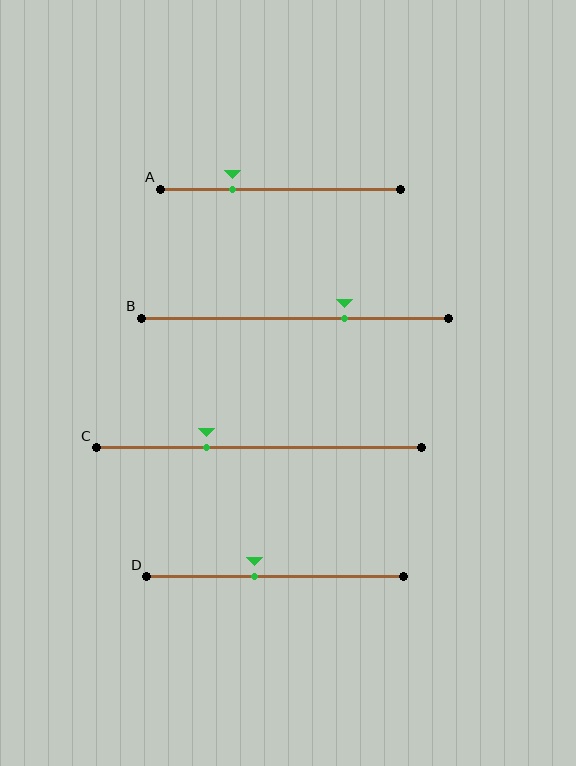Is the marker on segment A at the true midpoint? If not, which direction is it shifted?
No, the marker on segment A is shifted to the left by about 20% of the segment length.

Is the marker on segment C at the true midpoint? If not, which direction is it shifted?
No, the marker on segment C is shifted to the left by about 16% of the segment length.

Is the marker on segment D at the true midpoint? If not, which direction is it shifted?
No, the marker on segment D is shifted to the left by about 8% of the segment length.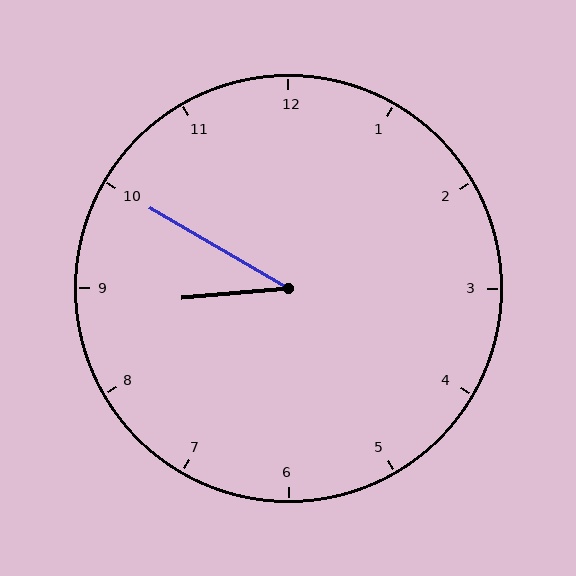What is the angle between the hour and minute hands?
Approximately 35 degrees.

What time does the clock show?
8:50.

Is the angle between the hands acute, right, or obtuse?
It is acute.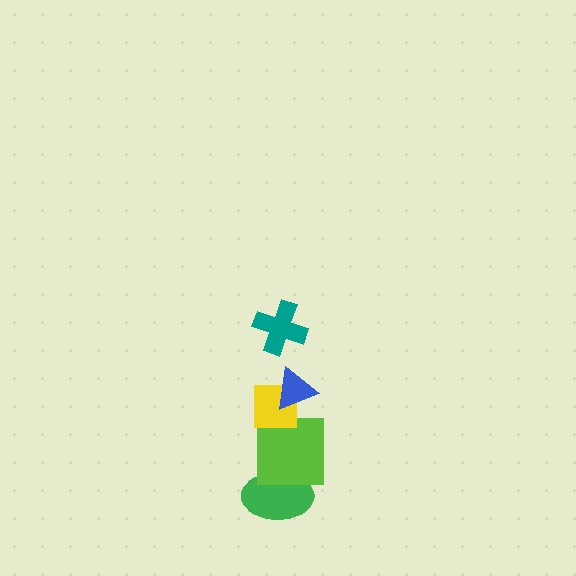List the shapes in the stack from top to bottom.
From top to bottom: the teal cross, the blue triangle, the yellow square, the lime square, the green ellipse.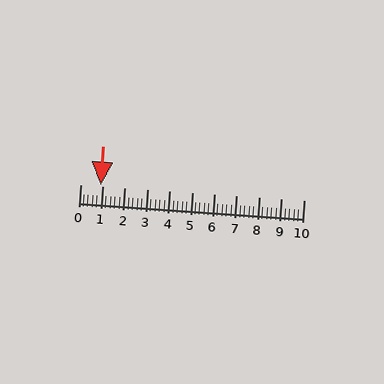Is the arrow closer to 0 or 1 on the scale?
The arrow is closer to 1.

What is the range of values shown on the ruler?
The ruler shows values from 0 to 10.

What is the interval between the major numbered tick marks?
The major tick marks are spaced 1 units apart.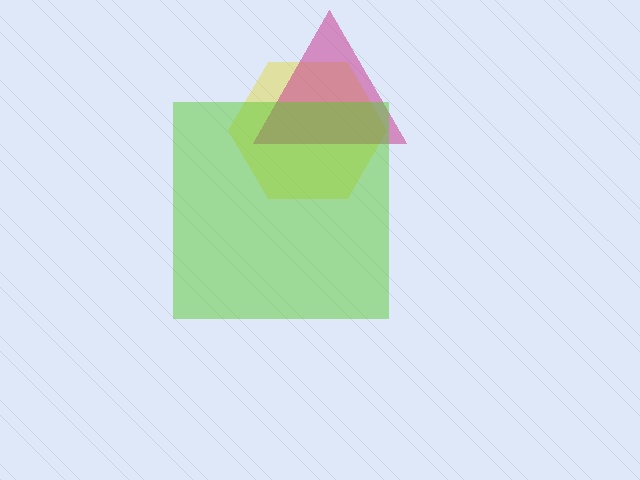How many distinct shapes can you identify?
There are 3 distinct shapes: a yellow hexagon, a magenta triangle, a lime square.